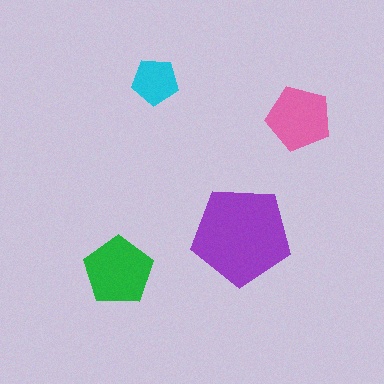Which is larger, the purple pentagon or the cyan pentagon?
The purple one.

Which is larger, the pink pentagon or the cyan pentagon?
The pink one.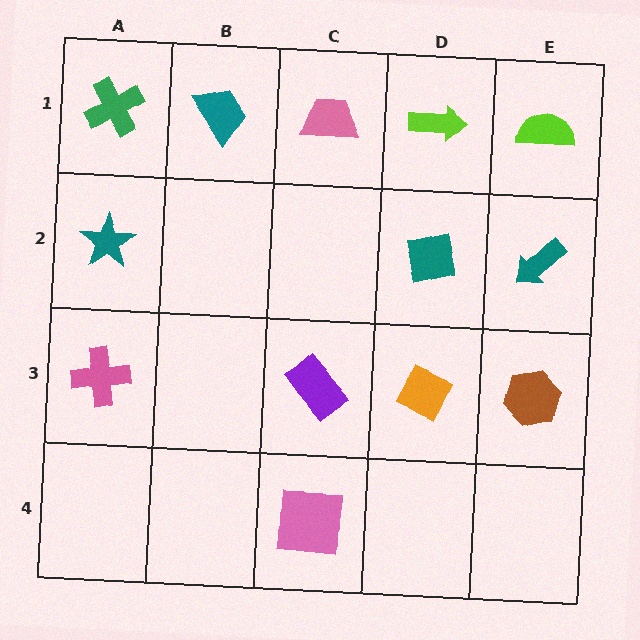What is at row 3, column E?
A brown hexagon.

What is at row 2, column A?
A teal star.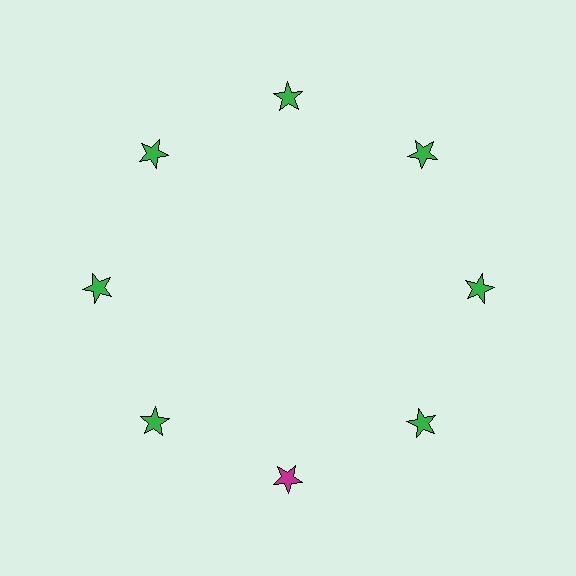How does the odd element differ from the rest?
It has a different color: magenta instead of green.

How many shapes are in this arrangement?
There are 8 shapes arranged in a ring pattern.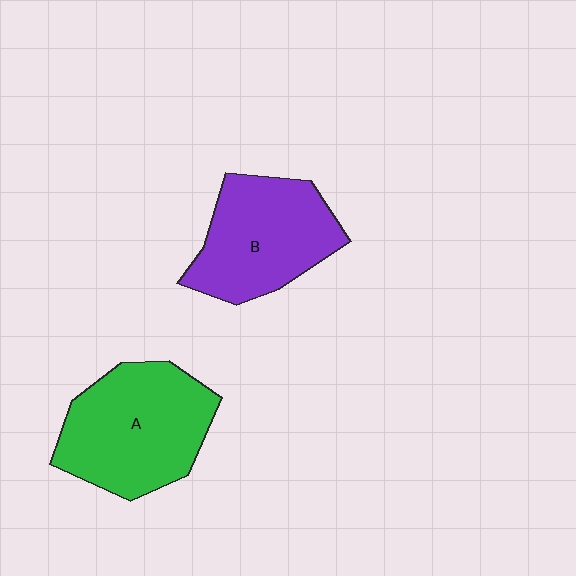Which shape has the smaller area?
Shape B (purple).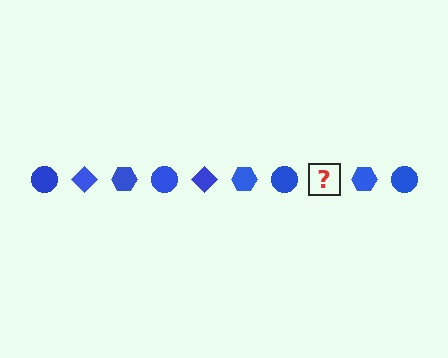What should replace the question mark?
The question mark should be replaced with a blue diamond.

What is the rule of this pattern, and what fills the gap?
The rule is that the pattern cycles through circle, diamond, hexagon shapes in blue. The gap should be filled with a blue diamond.